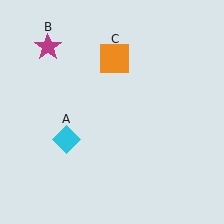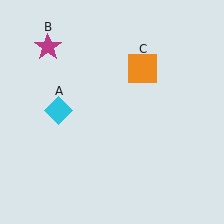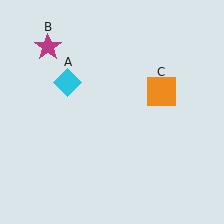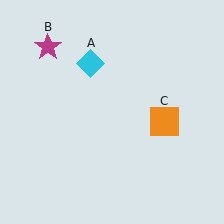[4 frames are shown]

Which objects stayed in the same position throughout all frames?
Magenta star (object B) remained stationary.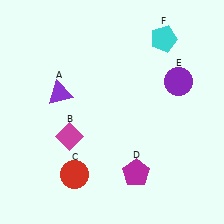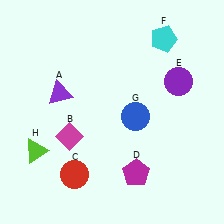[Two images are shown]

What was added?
A blue circle (G), a lime triangle (H) were added in Image 2.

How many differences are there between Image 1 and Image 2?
There are 2 differences between the two images.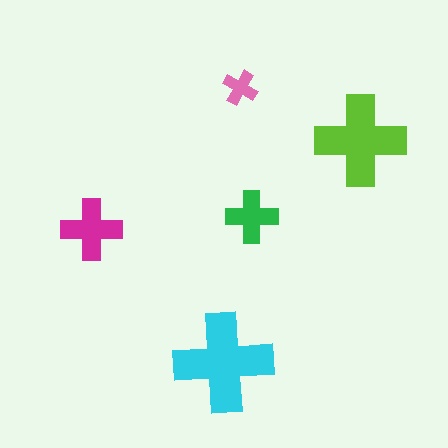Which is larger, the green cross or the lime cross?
The lime one.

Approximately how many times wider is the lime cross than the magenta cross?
About 1.5 times wider.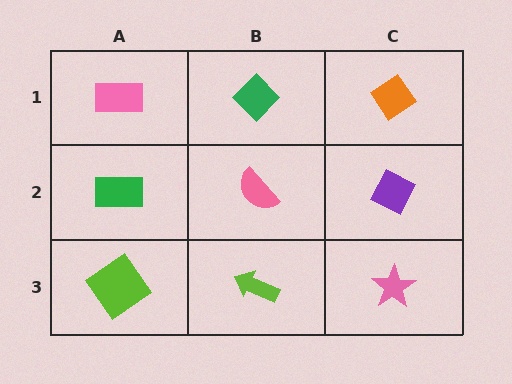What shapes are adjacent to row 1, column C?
A purple diamond (row 2, column C), a green diamond (row 1, column B).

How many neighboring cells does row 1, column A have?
2.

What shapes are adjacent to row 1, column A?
A green rectangle (row 2, column A), a green diamond (row 1, column B).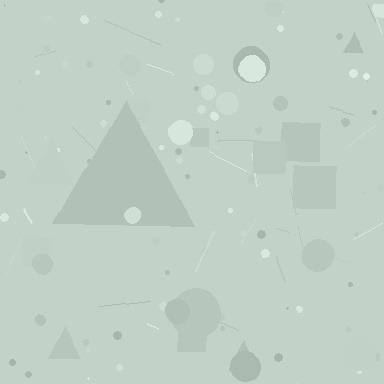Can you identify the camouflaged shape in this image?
The camouflaged shape is a triangle.